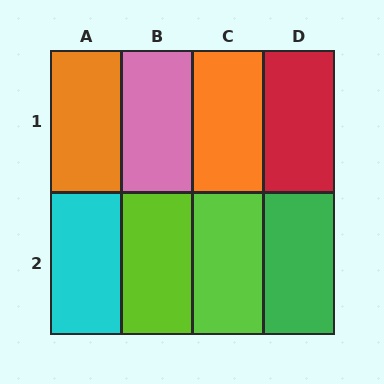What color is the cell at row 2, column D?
Green.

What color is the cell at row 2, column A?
Cyan.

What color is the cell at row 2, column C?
Lime.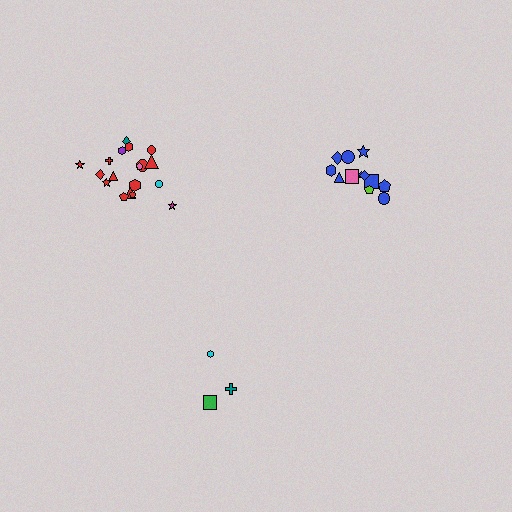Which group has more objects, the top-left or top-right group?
The top-left group.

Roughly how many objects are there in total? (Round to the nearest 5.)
Roughly 35 objects in total.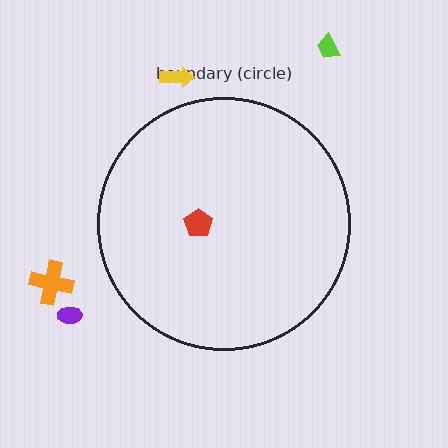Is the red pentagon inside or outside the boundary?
Inside.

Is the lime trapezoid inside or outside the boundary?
Outside.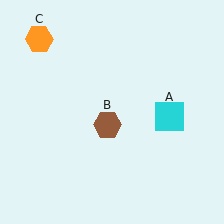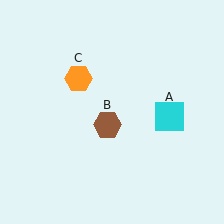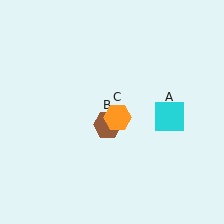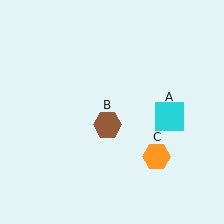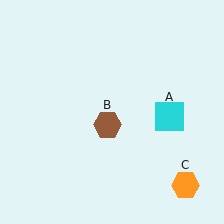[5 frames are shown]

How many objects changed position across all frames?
1 object changed position: orange hexagon (object C).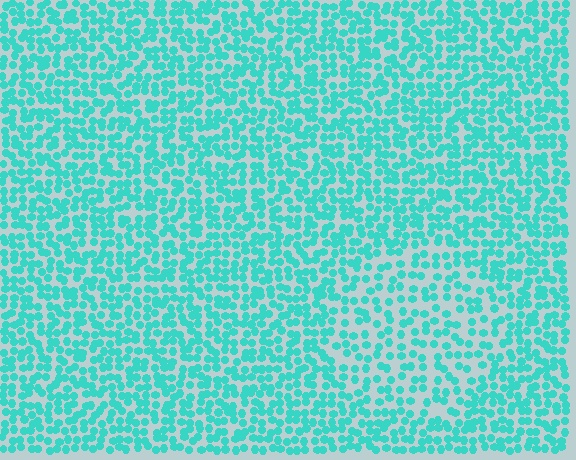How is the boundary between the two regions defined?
The boundary is defined by a change in element density (approximately 1.6x ratio). All elements are the same color, size, and shape.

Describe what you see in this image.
The image contains small cyan elements arranged at two different densities. A circle-shaped region is visible where the elements are less densely packed than the surrounding area.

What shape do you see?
I see a circle.